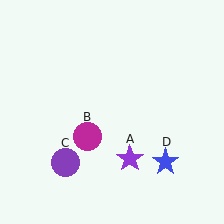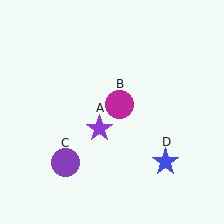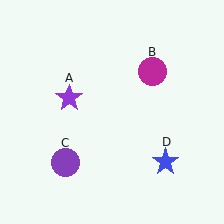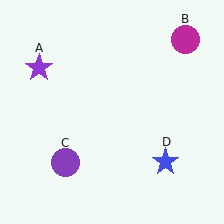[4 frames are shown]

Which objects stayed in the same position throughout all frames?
Purple circle (object C) and blue star (object D) remained stationary.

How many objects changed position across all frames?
2 objects changed position: purple star (object A), magenta circle (object B).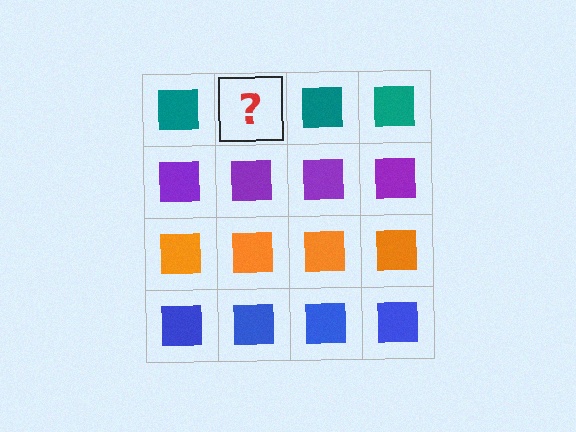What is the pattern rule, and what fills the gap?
The rule is that each row has a consistent color. The gap should be filled with a teal square.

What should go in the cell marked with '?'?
The missing cell should contain a teal square.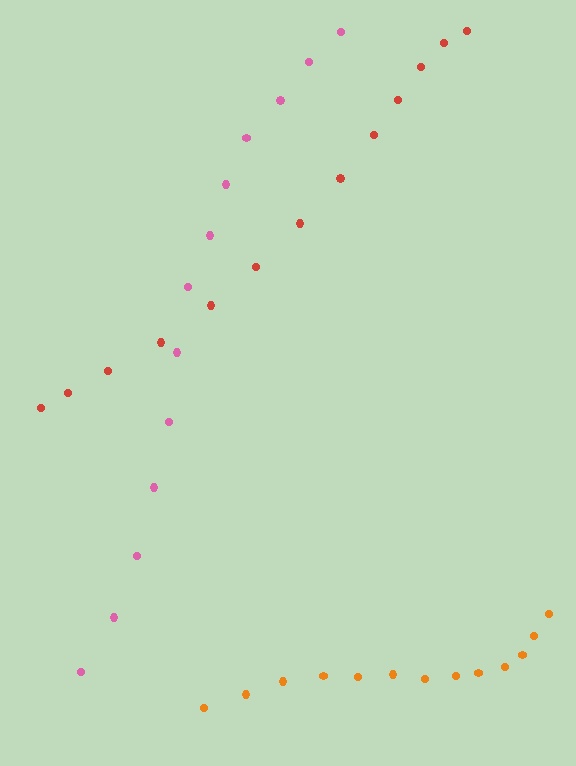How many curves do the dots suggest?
There are 3 distinct paths.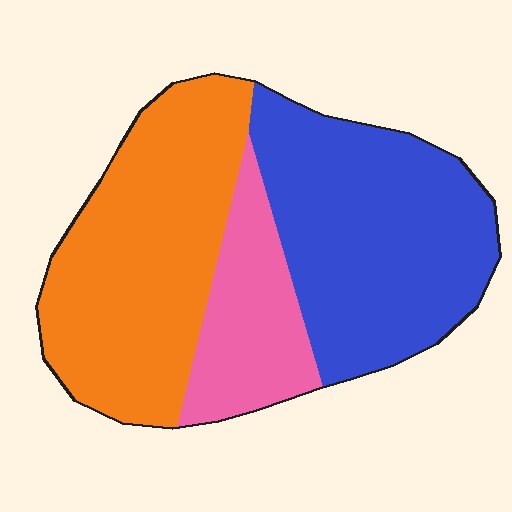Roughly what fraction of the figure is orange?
Orange covers around 40% of the figure.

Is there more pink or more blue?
Blue.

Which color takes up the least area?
Pink, at roughly 20%.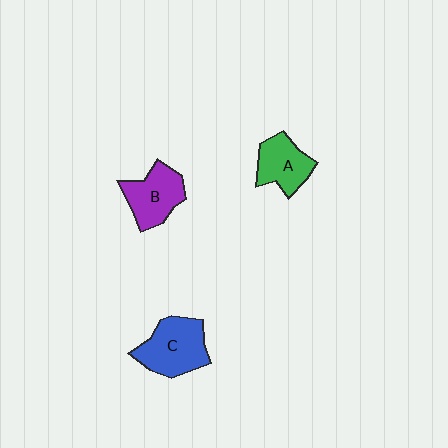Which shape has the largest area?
Shape C (blue).